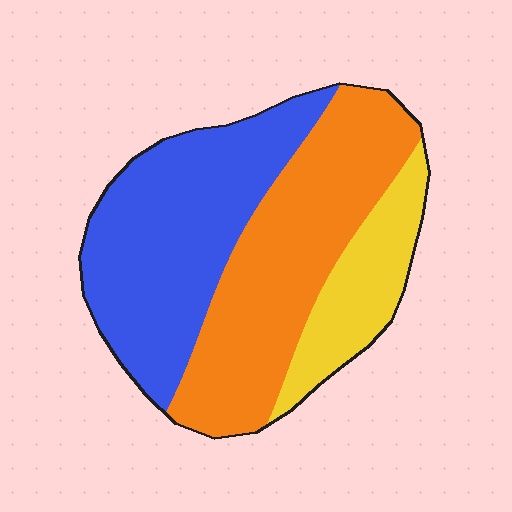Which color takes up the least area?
Yellow, at roughly 15%.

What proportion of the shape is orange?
Orange covers about 40% of the shape.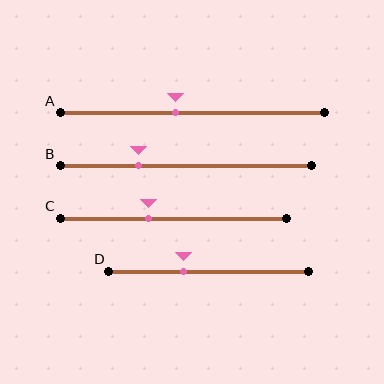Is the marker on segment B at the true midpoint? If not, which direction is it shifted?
No, the marker on segment B is shifted to the left by about 19% of the segment length.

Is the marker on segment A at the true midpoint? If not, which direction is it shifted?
No, the marker on segment A is shifted to the left by about 6% of the segment length.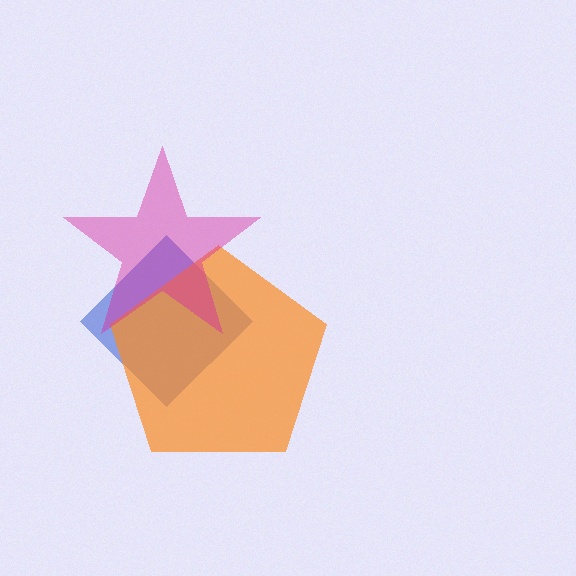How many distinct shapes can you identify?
There are 3 distinct shapes: a blue diamond, an orange pentagon, a magenta star.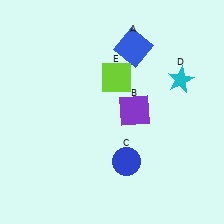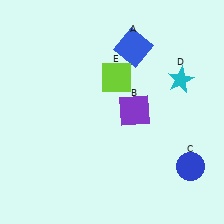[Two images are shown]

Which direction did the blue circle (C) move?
The blue circle (C) moved right.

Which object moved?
The blue circle (C) moved right.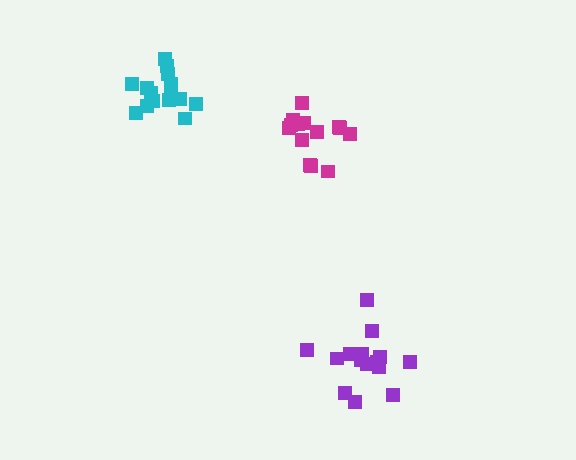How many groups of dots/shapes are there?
There are 3 groups.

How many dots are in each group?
Group 1: 15 dots, Group 2: 15 dots, Group 3: 15 dots (45 total).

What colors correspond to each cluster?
The clusters are colored: purple, cyan, magenta.